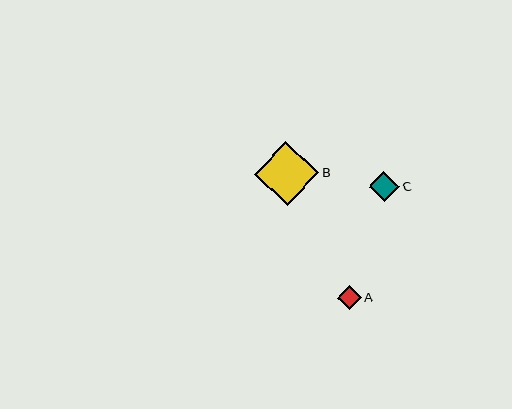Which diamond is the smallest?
Diamond A is the smallest with a size of approximately 24 pixels.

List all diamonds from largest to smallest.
From largest to smallest: B, C, A.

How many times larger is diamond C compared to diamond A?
Diamond C is approximately 1.3 times the size of diamond A.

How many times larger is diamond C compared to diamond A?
Diamond C is approximately 1.3 times the size of diamond A.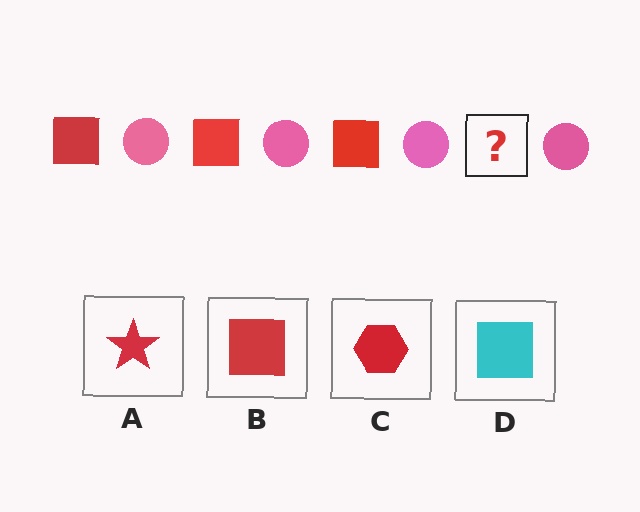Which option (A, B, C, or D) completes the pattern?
B.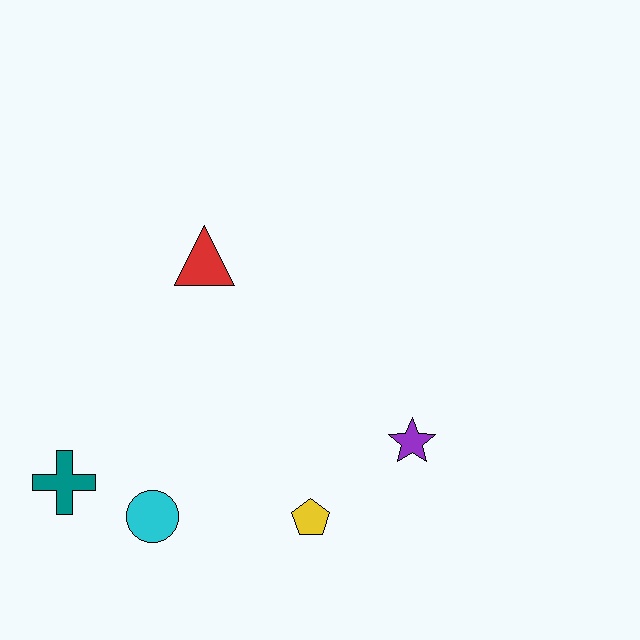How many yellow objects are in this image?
There is 1 yellow object.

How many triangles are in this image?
There is 1 triangle.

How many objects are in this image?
There are 5 objects.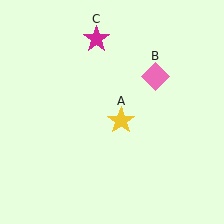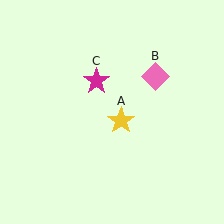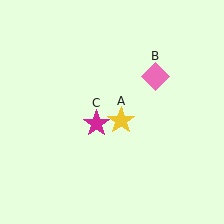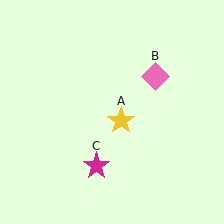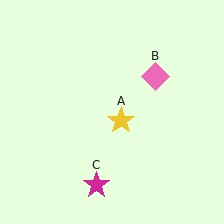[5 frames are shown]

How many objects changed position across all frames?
1 object changed position: magenta star (object C).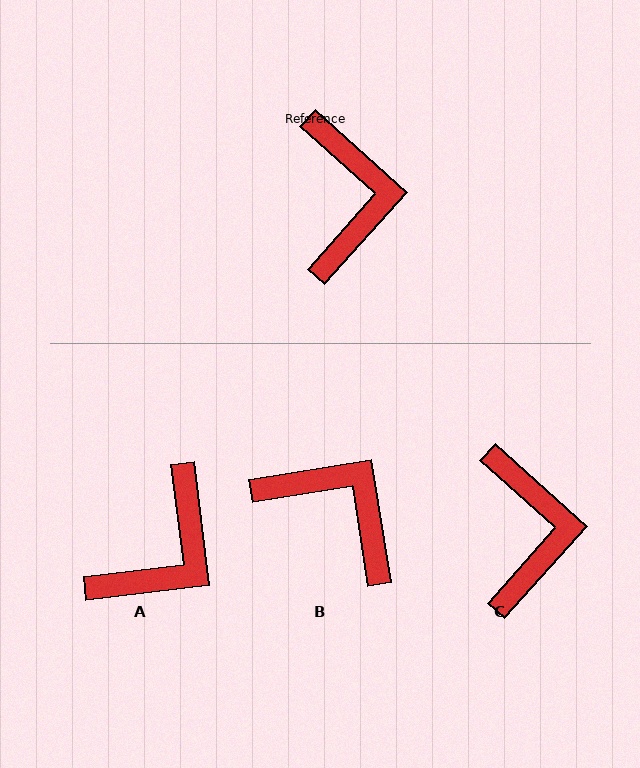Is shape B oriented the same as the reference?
No, it is off by about 51 degrees.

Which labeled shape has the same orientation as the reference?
C.